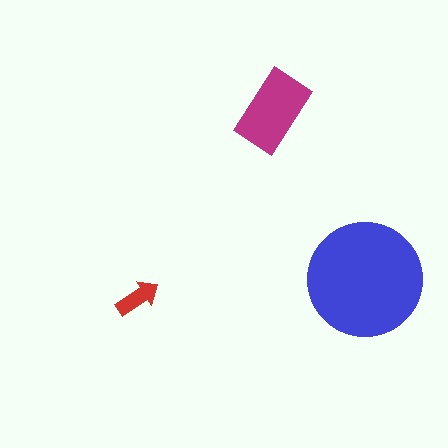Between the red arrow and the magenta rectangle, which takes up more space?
The magenta rectangle.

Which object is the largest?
The blue circle.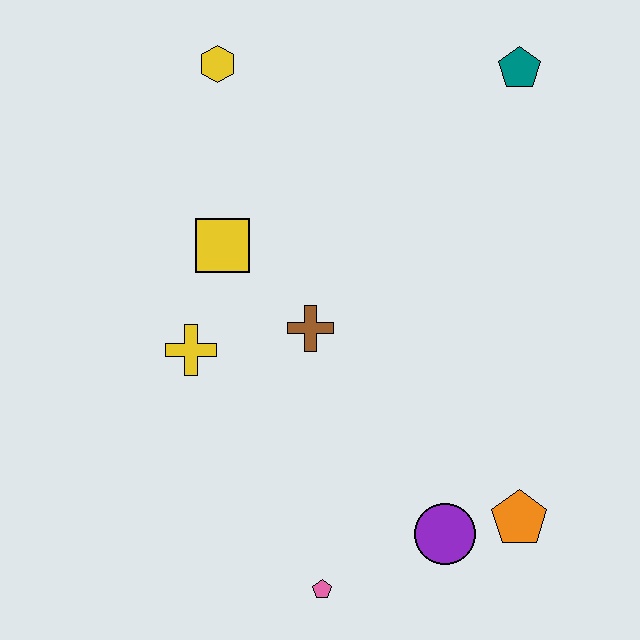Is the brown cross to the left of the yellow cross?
No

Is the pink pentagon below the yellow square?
Yes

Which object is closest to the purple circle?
The orange pentagon is closest to the purple circle.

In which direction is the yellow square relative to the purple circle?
The yellow square is above the purple circle.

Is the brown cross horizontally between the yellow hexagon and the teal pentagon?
Yes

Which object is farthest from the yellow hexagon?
The orange pentagon is farthest from the yellow hexagon.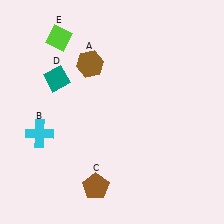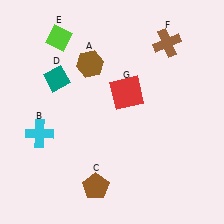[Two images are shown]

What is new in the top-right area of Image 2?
A red square (G) was added in the top-right area of Image 2.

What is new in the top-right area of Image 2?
A brown cross (F) was added in the top-right area of Image 2.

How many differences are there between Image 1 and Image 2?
There are 2 differences between the two images.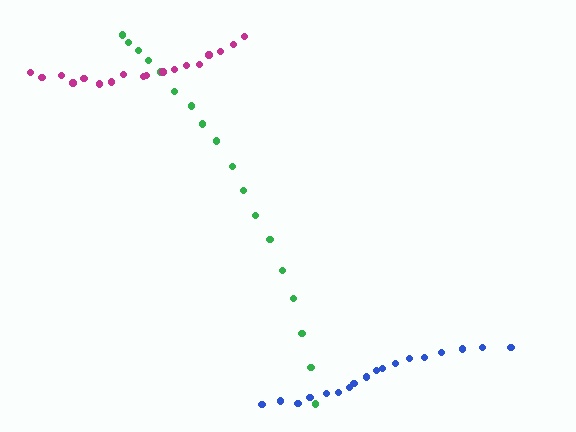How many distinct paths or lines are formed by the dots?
There are 3 distinct paths.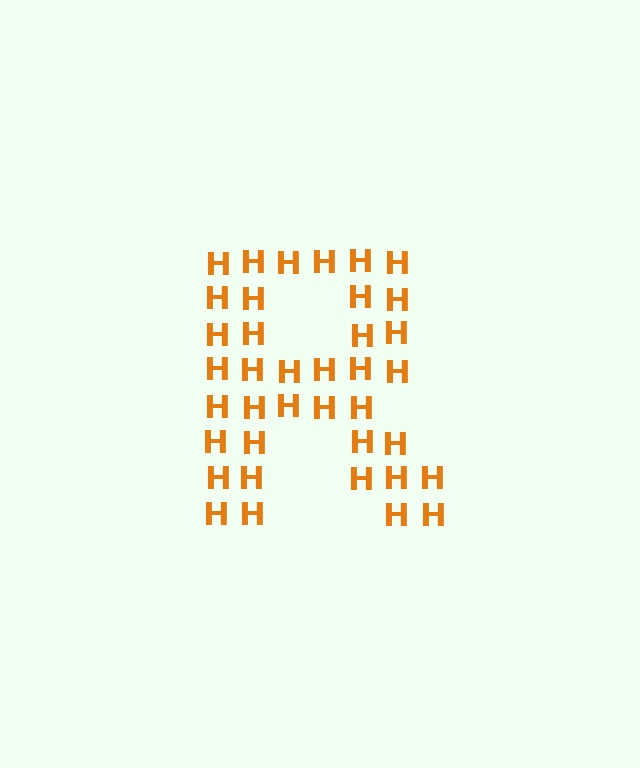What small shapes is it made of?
It is made of small letter H's.